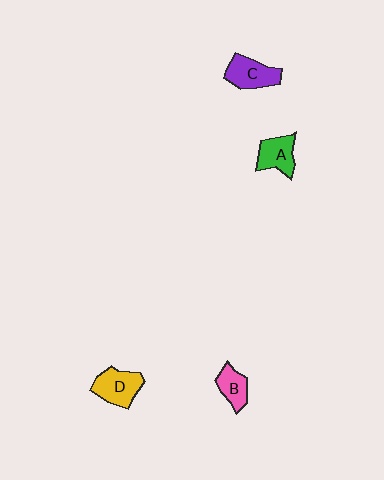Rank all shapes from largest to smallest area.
From largest to smallest: D (yellow), C (purple), A (green), B (pink).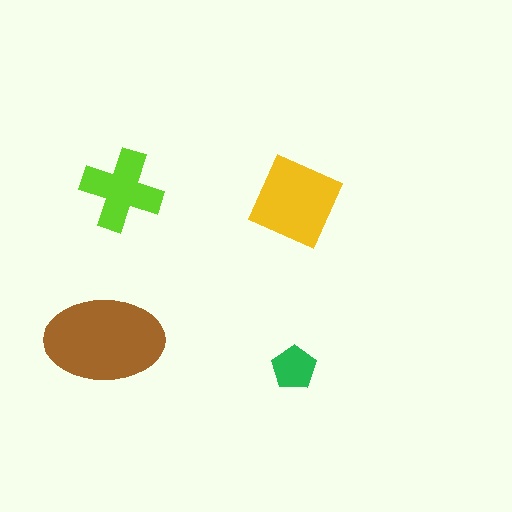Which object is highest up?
The lime cross is topmost.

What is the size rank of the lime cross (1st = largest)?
3rd.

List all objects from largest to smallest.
The brown ellipse, the yellow diamond, the lime cross, the green pentagon.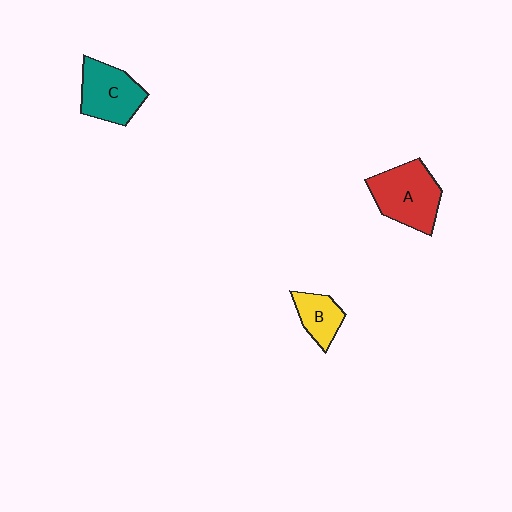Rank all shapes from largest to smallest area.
From largest to smallest: A (red), C (teal), B (yellow).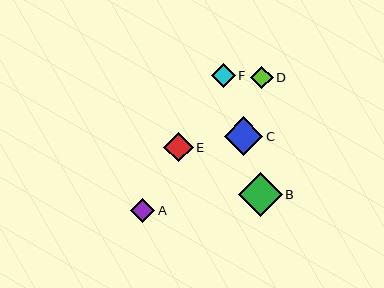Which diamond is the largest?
Diamond B is the largest with a size of approximately 44 pixels.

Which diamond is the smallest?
Diamond D is the smallest with a size of approximately 23 pixels.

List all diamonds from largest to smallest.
From largest to smallest: B, C, E, F, A, D.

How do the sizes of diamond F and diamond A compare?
Diamond F and diamond A are approximately the same size.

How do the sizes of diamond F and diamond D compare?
Diamond F and diamond D are approximately the same size.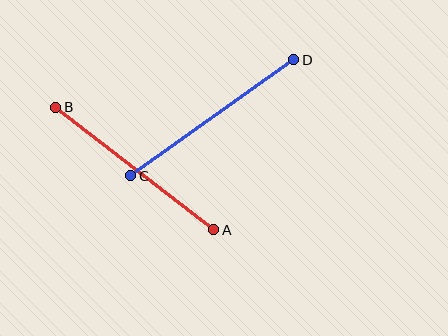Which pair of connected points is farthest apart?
Points A and B are farthest apart.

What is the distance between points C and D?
The distance is approximately 200 pixels.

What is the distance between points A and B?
The distance is approximately 200 pixels.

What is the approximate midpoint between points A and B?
The midpoint is at approximately (135, 168) pixels.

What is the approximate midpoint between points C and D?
The midpoint is at approximately (212, 118) pixels.